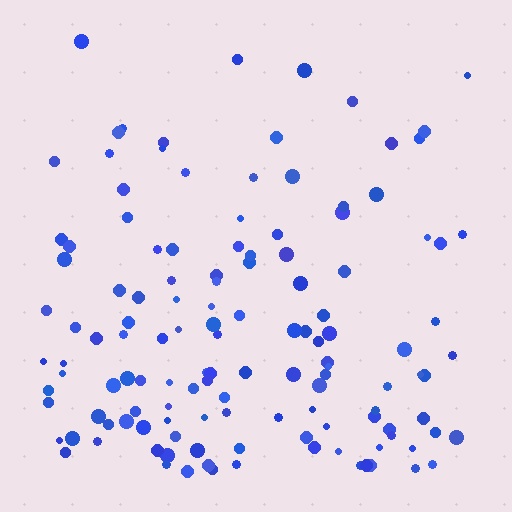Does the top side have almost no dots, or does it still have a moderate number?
Still a moderate number, just noticeably fewer than the bottom.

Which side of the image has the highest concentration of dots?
The bottom.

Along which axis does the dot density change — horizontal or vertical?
Vertical.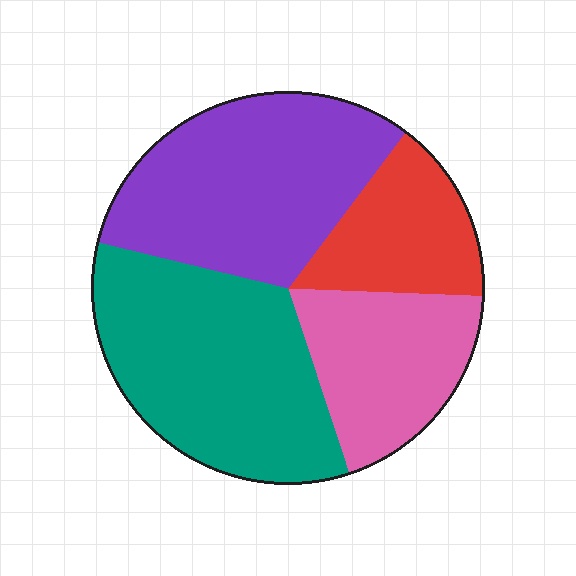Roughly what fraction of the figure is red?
Red covers 15% of the figure.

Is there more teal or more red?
Teal.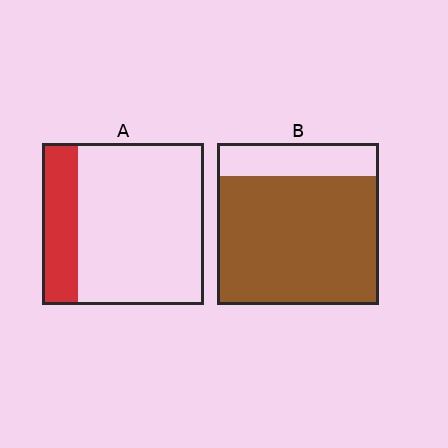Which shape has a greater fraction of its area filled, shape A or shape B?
Shape B.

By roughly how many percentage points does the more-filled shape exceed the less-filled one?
By roughly 55 percentage points (B over A).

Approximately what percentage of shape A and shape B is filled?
A is approximately 20% and B is approximately 80%.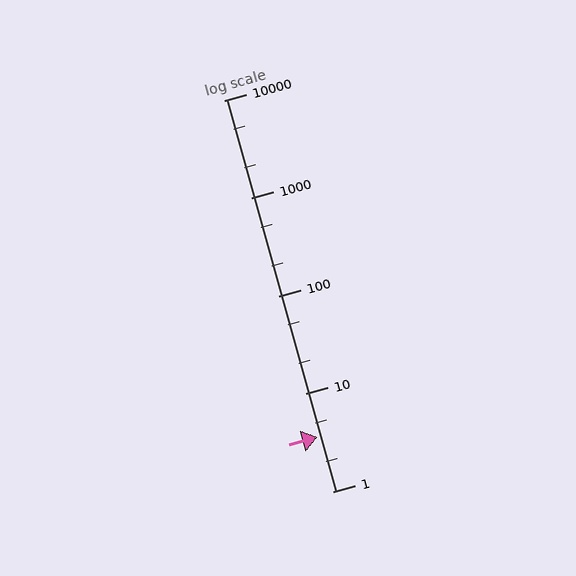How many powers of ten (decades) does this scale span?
The scale spans 4 decades, from 1 to 10000.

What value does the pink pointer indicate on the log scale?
The pointer indicates approximately 3.6.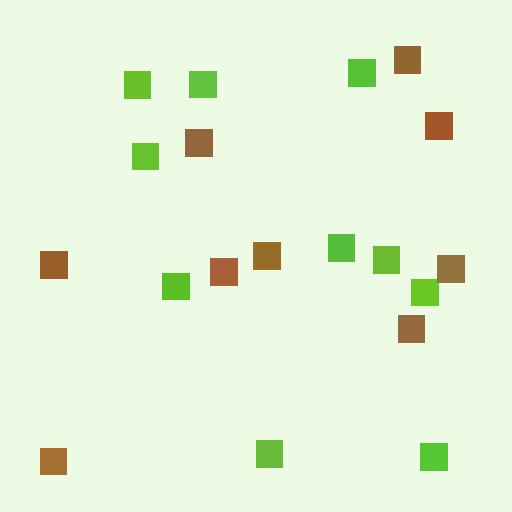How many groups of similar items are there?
There are 2 groups: one group of lime squares (10) and one group of brown squares (9).